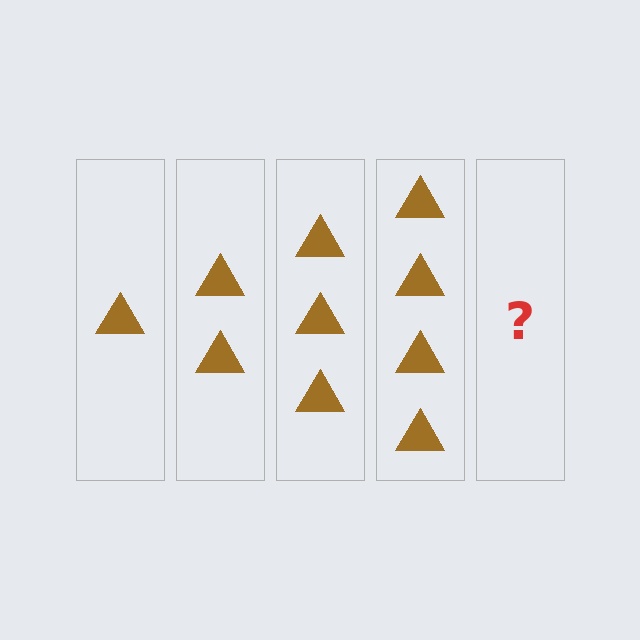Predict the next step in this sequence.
The next step is 5 triangles.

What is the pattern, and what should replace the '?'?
The pattern is that each step adds one more triangle. The '?' should be 5 triangles.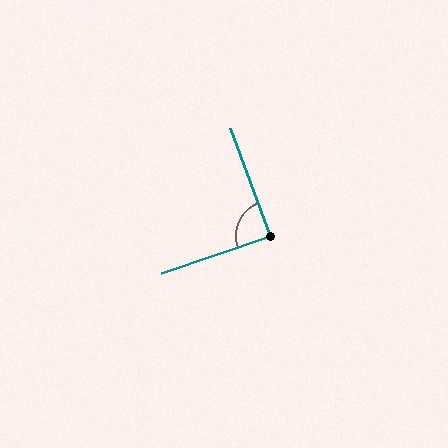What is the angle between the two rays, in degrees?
Approximately 89 degrees.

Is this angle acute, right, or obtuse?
It is approximately a right angle.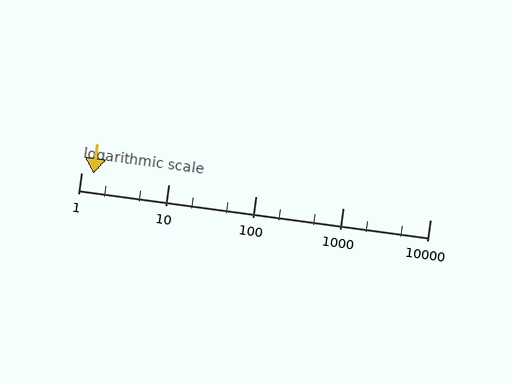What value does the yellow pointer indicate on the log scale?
The pointer indicates approximately 1.4.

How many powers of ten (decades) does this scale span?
The scale spans 4 decades, from 1 to 10000.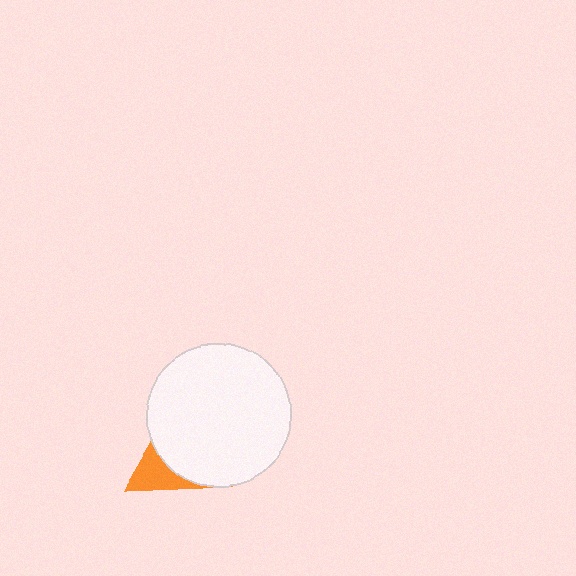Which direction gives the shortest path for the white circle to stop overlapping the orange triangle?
Moving toward the upper-right gives the shortest separation.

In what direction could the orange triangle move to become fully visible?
The orange triangle could move toward the lower-left. That would shift it out from behind the white circle entirely.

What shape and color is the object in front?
The object in front is a white circle.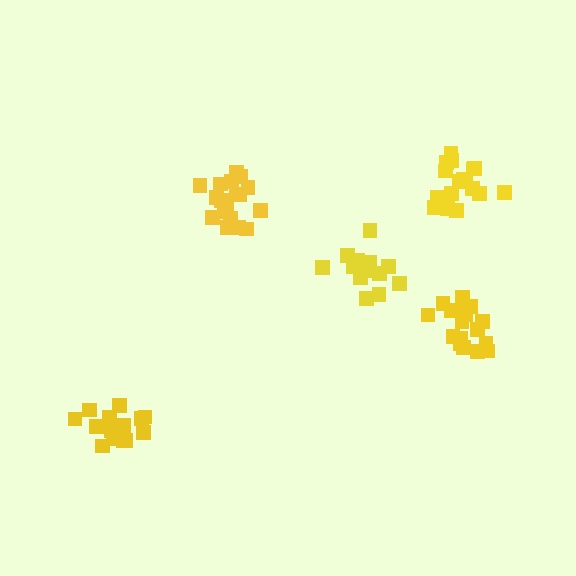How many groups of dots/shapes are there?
There are 5 groups.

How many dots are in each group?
Group 1: 18 dots, Group 2: 18 dots, Group 3: 17 dots, Group 4: 17 dots, Group 5: 15 dots (85 total).